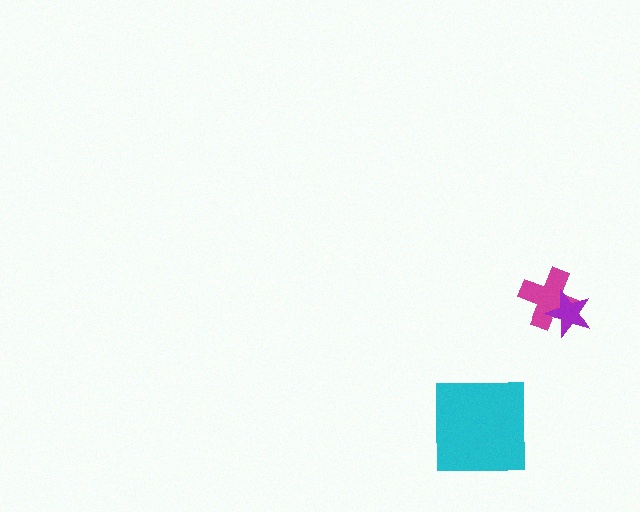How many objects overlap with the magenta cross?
1 object overlaps with the magenta cross.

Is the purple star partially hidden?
No, no other shape covers it.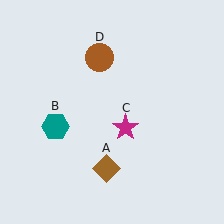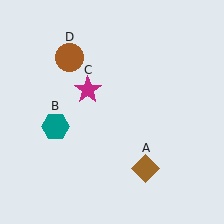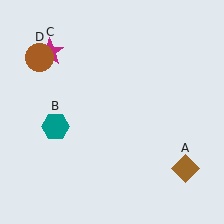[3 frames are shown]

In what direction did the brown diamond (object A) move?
The brown diamond (object A) moved right.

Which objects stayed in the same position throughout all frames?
Teal hexagon (object B) remained stationary.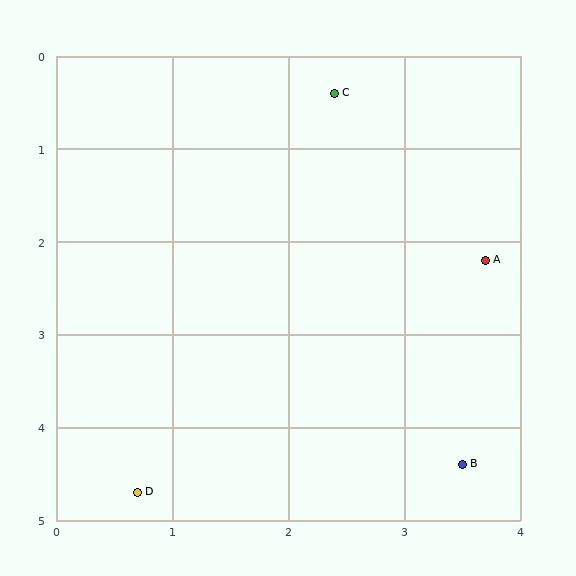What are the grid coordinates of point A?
Point A is at approximately (3.7, 2.2).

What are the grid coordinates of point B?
Point B is at approximately (3.5, 4.4).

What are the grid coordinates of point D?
Point D is at approximately (0.7, 4.7).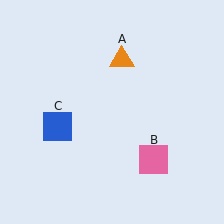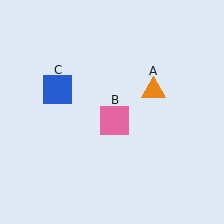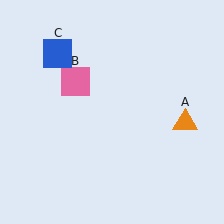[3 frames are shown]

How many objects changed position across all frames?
3 objects changed position: orange triangle (object A), pink square (object B), blue square (object C).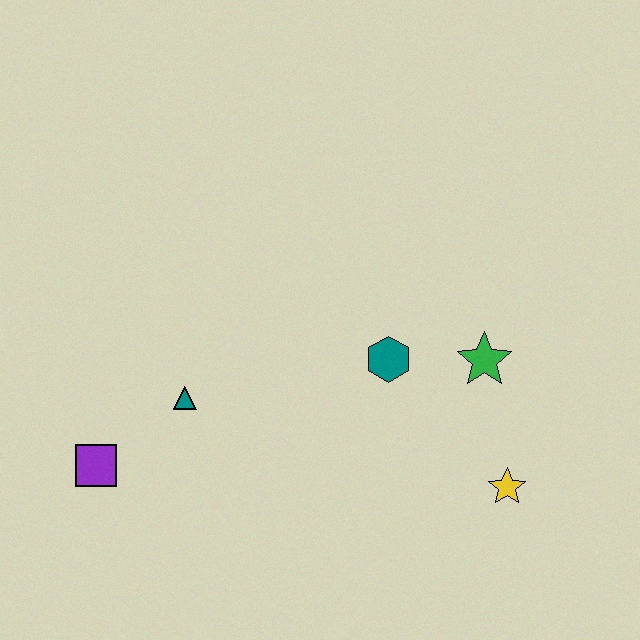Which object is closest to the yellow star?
The green star is closest to the yellow star.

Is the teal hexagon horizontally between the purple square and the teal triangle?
No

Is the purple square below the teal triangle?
Yes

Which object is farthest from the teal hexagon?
The purple square is farthest from the teal hexagon.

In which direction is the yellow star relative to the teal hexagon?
The yellow star is below the teal hexagon.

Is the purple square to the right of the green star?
No